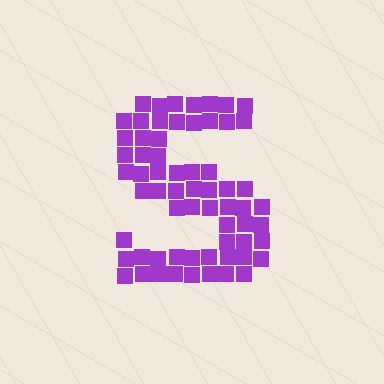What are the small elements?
The small elements are squares.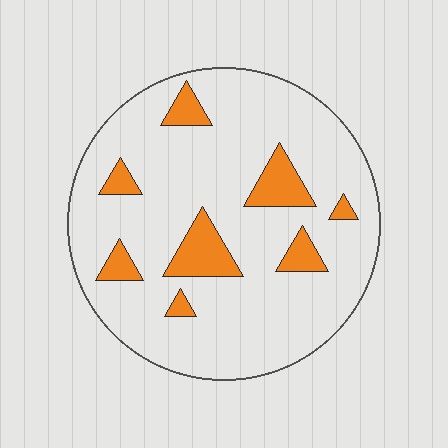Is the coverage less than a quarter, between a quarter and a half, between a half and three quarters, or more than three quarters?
Less than a quarter.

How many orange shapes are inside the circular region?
8.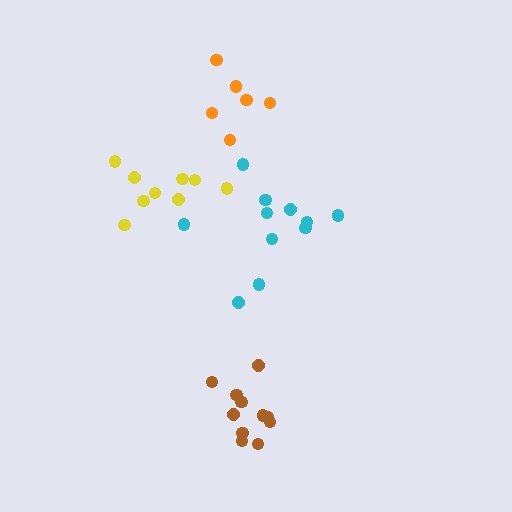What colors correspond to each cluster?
The clusters are colored: brown, cyan, orange, yellow.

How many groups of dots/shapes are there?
There are 4 groups.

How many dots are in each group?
Group 1: 11 dots, Group 2: 11 dots, Group 3: 6 dots, Group 4: 9 dots (37 total).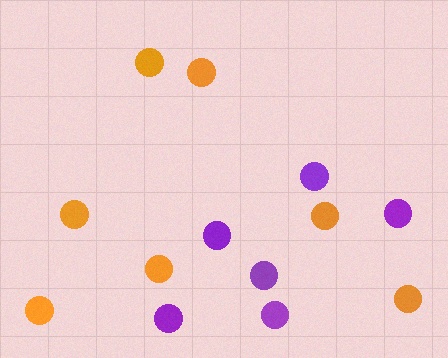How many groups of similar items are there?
There are 2 groups: one group of purple circles (6) and one group of orange circles (7).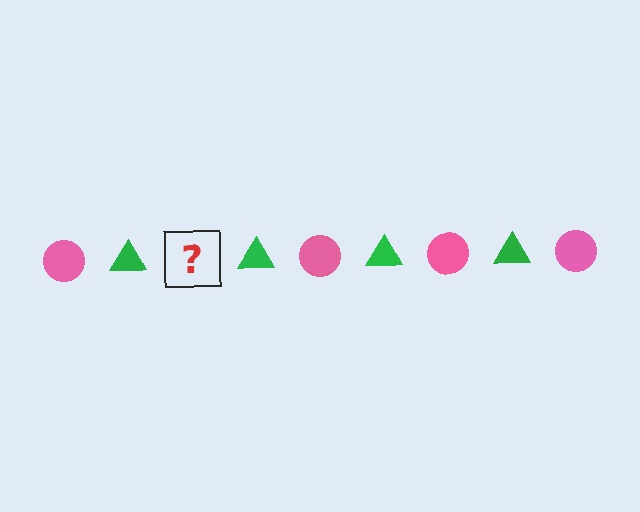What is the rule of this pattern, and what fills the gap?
The rule is that the pattern alternates between pink circle and green triangle. The gap should be filled with a pink circle.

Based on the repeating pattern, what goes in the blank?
The blank should be a pink circle.